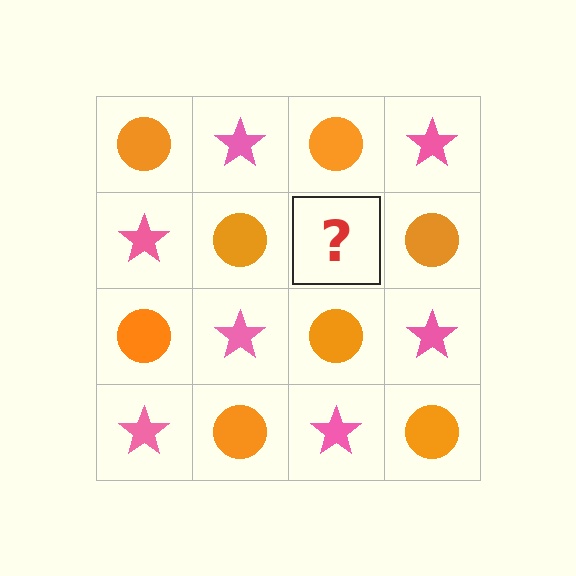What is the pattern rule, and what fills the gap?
The rule is that it alternates orange circle and pink star in a checkerboard pattern. The gap should be filled with a pink star.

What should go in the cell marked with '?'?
The missing cell should contain a pink star.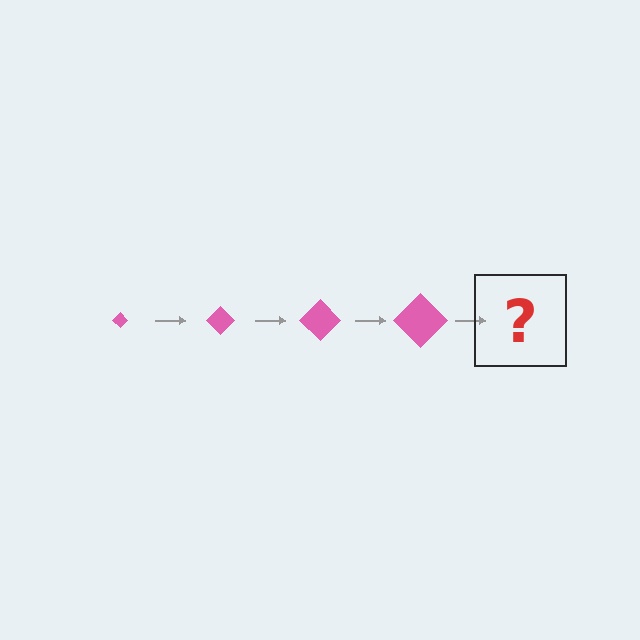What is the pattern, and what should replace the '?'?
The pattern is that the diamond gets progressively larger each step. The '?' should be a pink diamond, larger than the previous one.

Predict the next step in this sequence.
The next step is a pink diamond, larger than the previous one.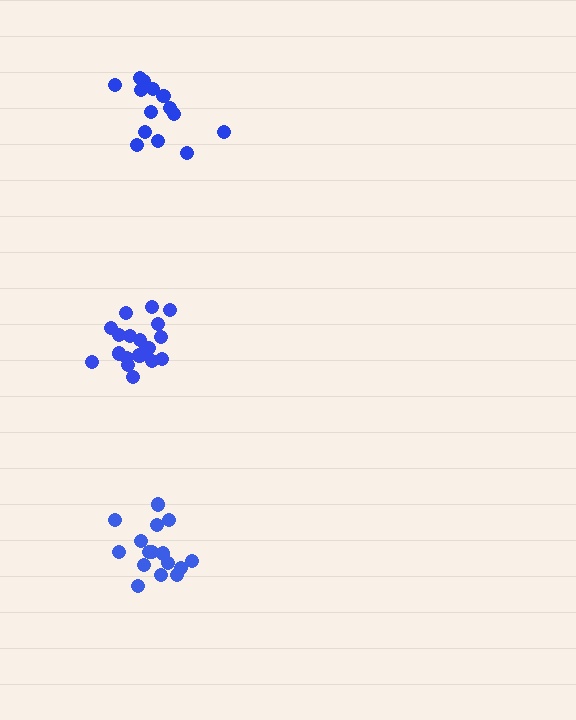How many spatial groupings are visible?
There are 3 spatial groupings.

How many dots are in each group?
Group 1: 17 dots, Group 2: 19 dots, Group 3: 14 dots (50 total).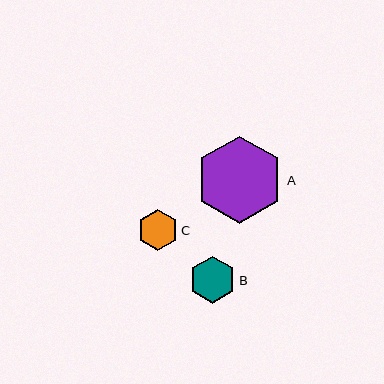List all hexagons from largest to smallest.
From largest to smallest: A, B, C.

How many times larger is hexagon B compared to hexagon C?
Hexagon B is approximately 1.2 times the size of hexagon C.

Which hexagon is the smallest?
Hexagon C is the smallest with a size of approximately 40 pixels.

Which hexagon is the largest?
Hexagon A is the largest with a size of approximately 88 pixels.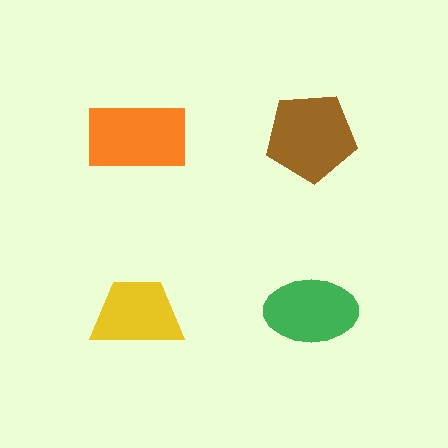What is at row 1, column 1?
An orange rectangle.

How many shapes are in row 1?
2 shapes.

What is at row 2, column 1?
A yellow trapezoid.